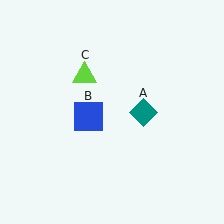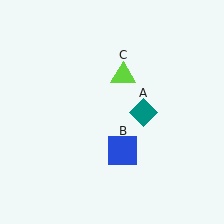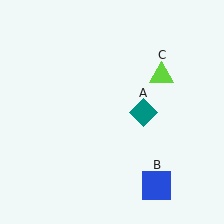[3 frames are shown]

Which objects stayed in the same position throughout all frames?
Teal diamond (object A) remained stationary.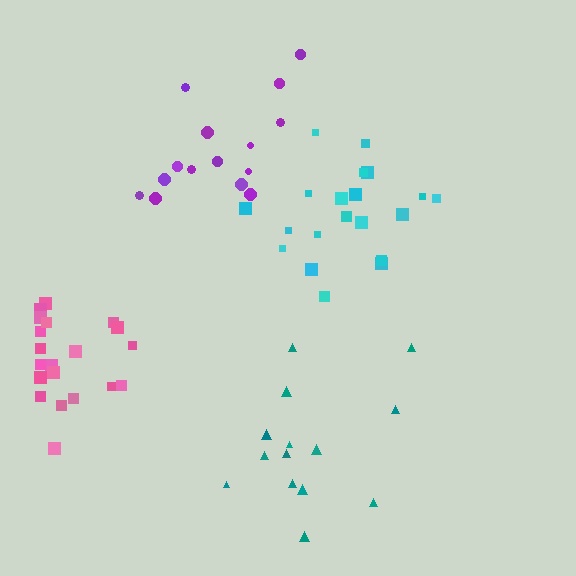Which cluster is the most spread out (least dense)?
Teal.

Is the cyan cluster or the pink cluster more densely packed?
Pink.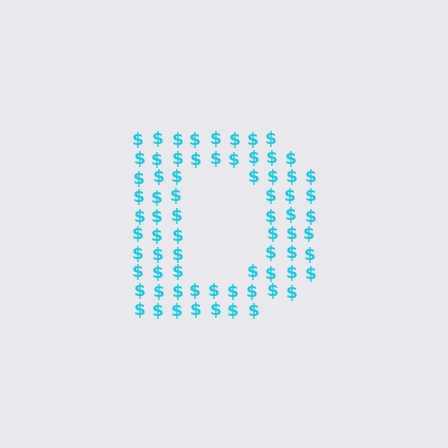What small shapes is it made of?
It is made of small dollar signs.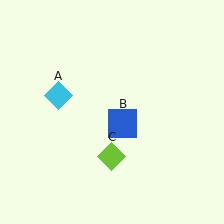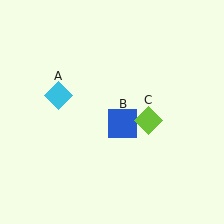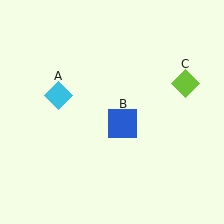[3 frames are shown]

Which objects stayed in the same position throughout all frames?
Cyan diamond (object A) and blue square (object B) remained stationary.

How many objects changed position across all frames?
1 object changed position: lime diamond (object C).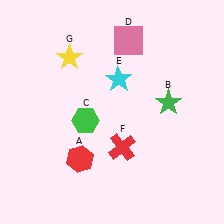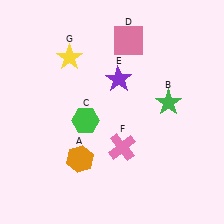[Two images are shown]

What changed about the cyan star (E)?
In Image 1, E is cyan. In Image 2, it changed to purple.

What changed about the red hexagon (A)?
In Image 1, A is red. In Image 2, it changed to orange.